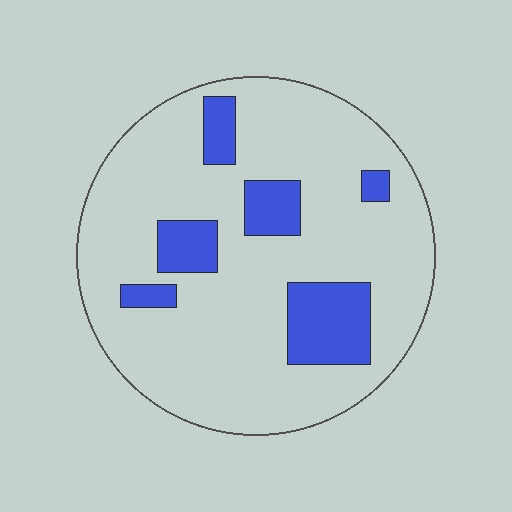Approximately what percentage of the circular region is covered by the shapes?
Approximately 20%.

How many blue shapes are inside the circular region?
6.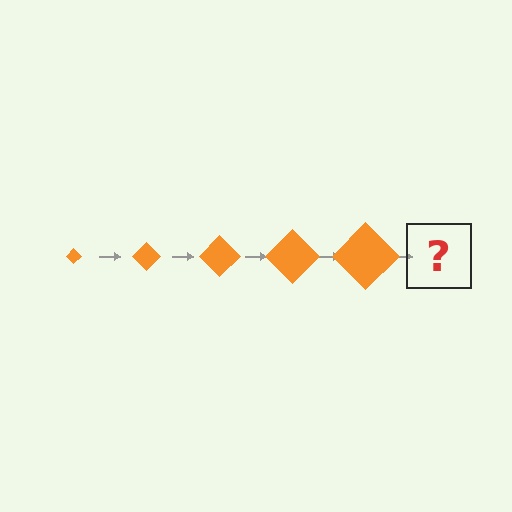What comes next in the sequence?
The next element should be an orange diamond, larger than the previous one.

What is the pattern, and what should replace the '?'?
The pattern is that the diamond gets progressively larger each step. The '?' should be an orange diamond, larger than the previous one.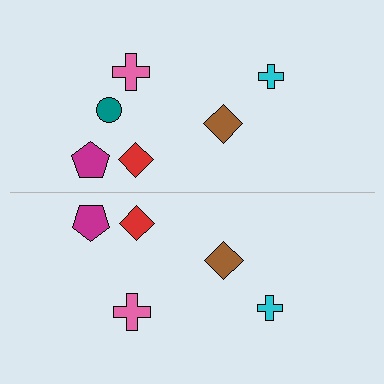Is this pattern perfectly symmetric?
No, the pattern is not perfectly symmetric. A teal circle is missing from the bottom side.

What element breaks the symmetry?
A teal circle is missing from the bottom side.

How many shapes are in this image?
There are 11 shapes in this image.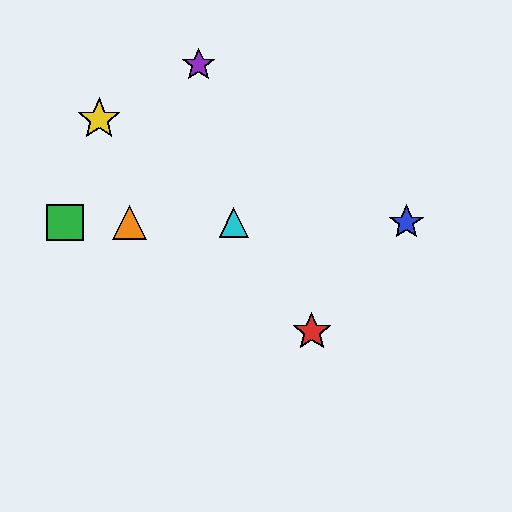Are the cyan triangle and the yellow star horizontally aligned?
No, the cyan triangle is at y≈222 and the yellow star is at y≈119.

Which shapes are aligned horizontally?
The blue star, the green square, the orange triangle, the cyan triangle are aligned horizontally.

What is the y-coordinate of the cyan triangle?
The cyan triangle is at y≈222.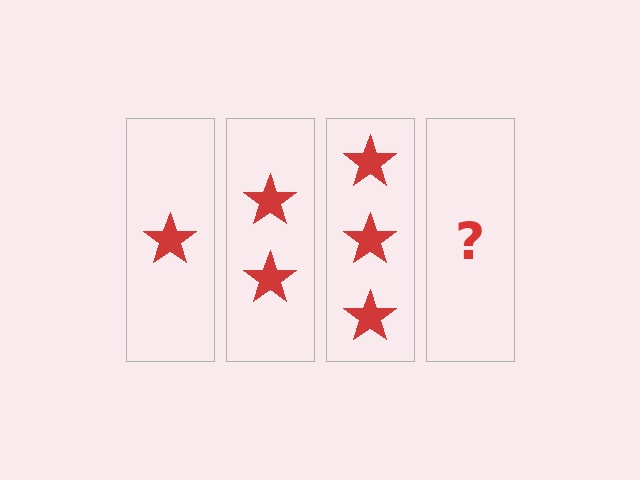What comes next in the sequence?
The next element should be 4 stars.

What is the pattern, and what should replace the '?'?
The pattern is that each step adds one more star. The '?' should be 4 stars.